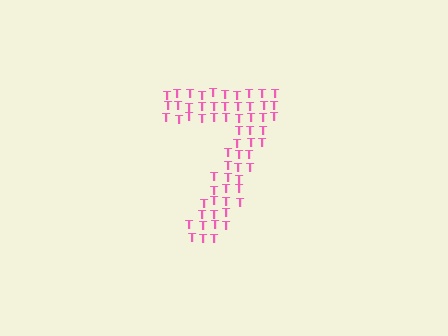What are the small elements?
The small elements are letter T's.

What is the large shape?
The large shape is the digit 7.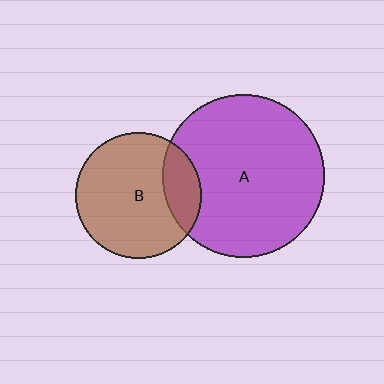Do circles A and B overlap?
Yes.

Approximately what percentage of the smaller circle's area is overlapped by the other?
Approximately 20%.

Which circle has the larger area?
Circle A (purple).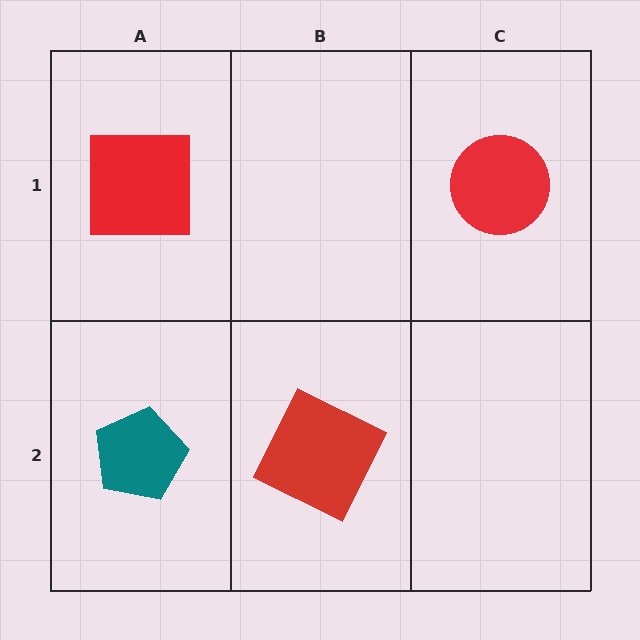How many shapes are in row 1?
2 shapes.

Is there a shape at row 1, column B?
No, that cell is empty.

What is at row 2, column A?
A teal pentagon.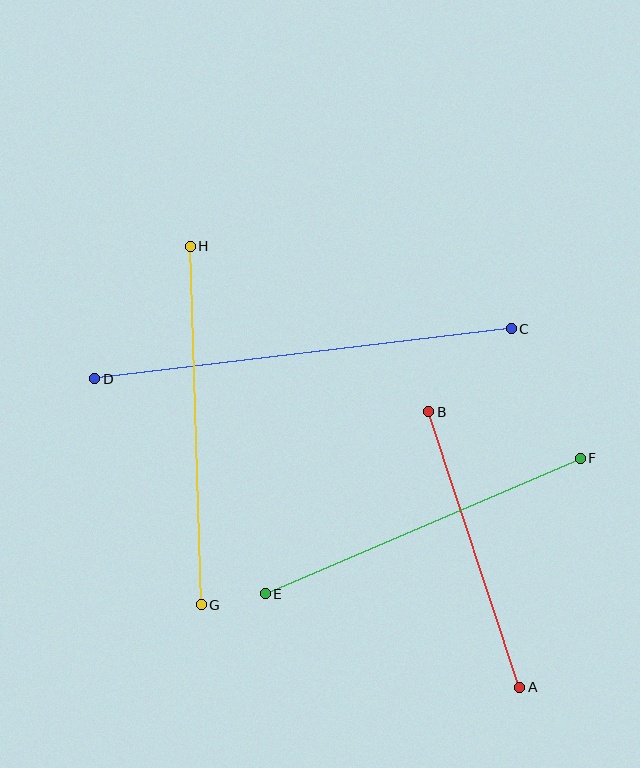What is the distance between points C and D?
The distance is approximately 420 pixels.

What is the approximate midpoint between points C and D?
The midpoint is at approximately (303, 354) pixels.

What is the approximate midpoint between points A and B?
The midpoint is at approximately (474, 549) pixels.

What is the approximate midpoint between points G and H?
The midpoint is at approximately (196, 426) pixels.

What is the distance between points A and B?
The distance is approximately 290 pixels.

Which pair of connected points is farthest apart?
Points C and D are farthest apart.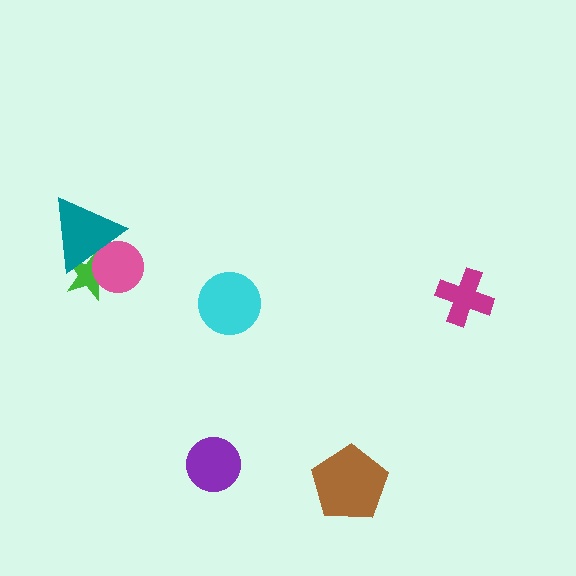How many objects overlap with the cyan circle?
0 objects overlap with the cyan circle.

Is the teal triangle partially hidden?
No, no other shape covers it.